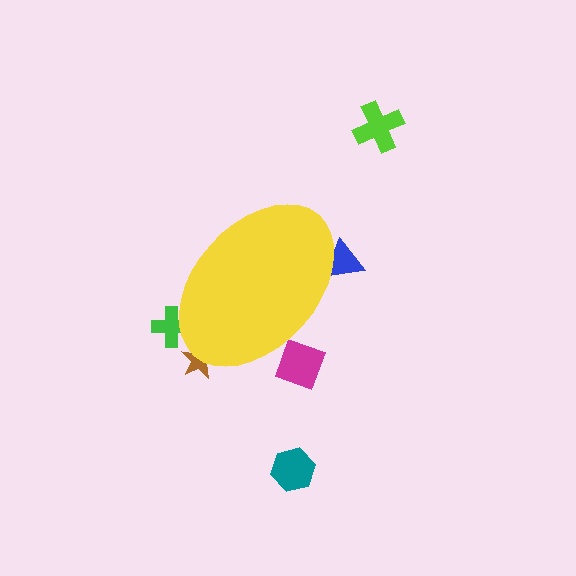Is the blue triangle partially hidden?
Yes, the blue triangle is partially hidden behind the yellow ellipse.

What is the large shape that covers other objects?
A yellow ellipse.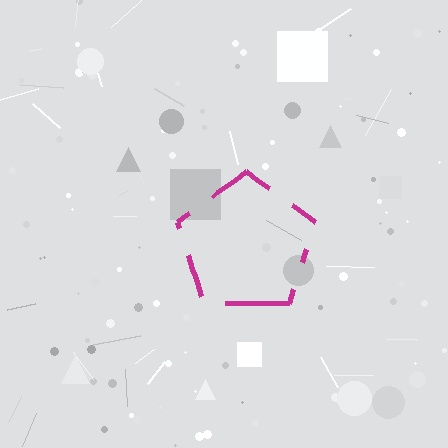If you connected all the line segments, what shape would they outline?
They would outline a pentagon.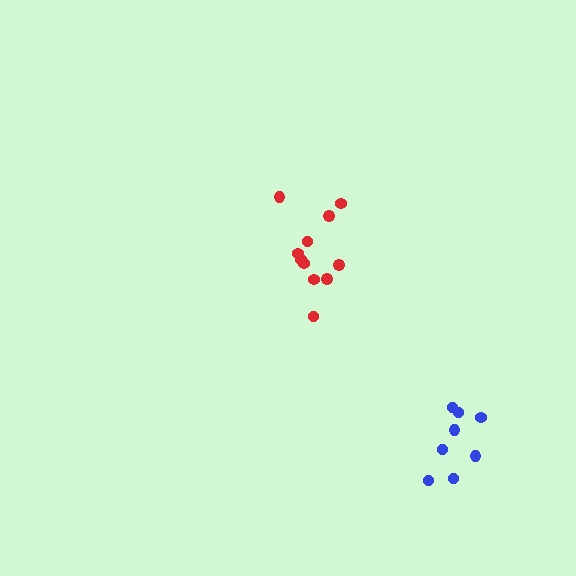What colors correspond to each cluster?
The clusters are colored: red, blue.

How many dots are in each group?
Group 1: 11 dots, Group 2: 8 dots (19 total).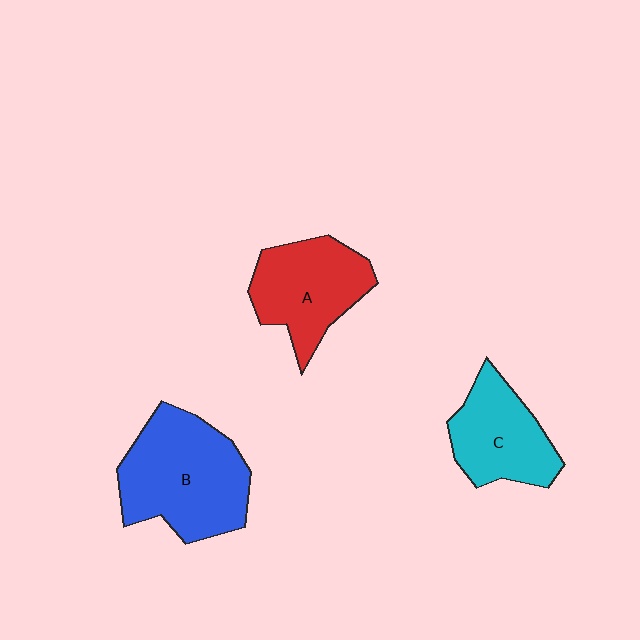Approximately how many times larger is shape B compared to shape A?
Approximately 1.3 times.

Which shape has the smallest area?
Shape C (cyan).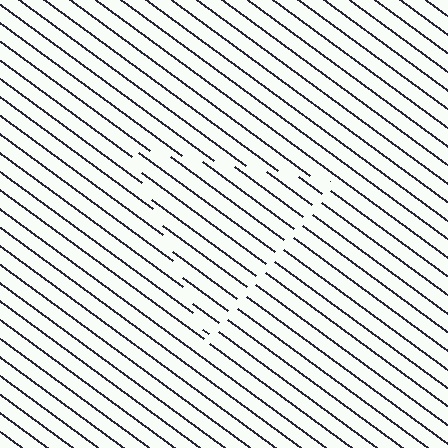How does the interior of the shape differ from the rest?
The interior of the shape contains the same grating, shifted by half a period — the contour is defined by the phase discontinuity where line-ends from the inner and outer gratings abut.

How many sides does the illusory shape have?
3 sides — the line-ends trace a triangle.